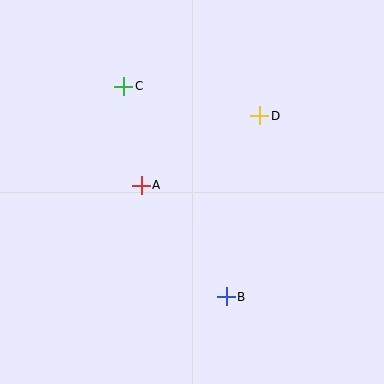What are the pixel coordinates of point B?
Point B is at (226, 297).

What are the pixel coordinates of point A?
Point A is at (141, 185).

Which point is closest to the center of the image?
Point A at (141, 185) is closest to the center.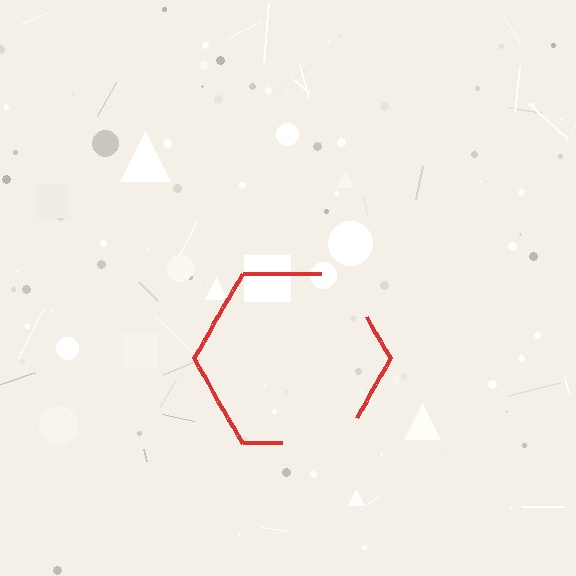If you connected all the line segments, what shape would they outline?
They would outline a hexagon.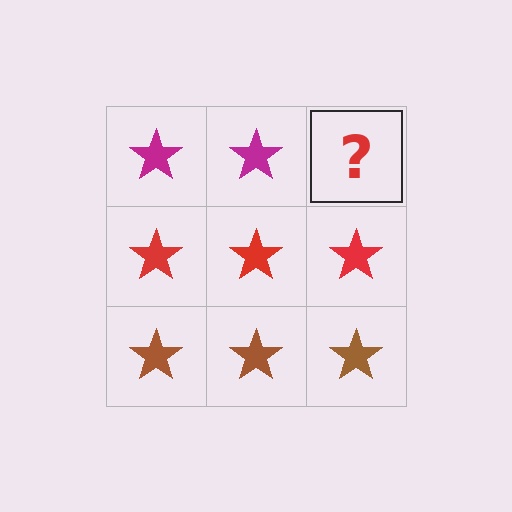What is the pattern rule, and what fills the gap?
The rule is that each row has a consistent color. The gap should be filled with a magenta star.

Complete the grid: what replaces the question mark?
The question mark should be replaced with a magenta star.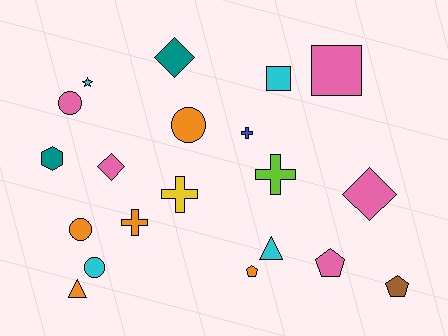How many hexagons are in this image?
There is 1 hexagon.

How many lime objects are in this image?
There is 1 lime object.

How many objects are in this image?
There are 20 objects.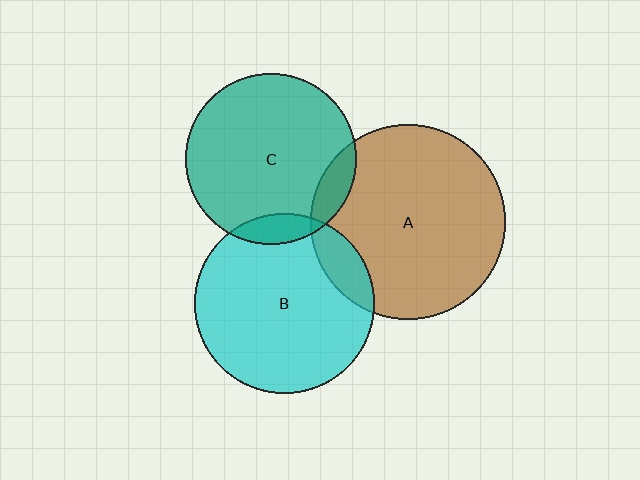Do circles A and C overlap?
Yes.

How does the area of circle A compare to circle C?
Approximately 1.3 times.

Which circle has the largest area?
Circle A (brown).